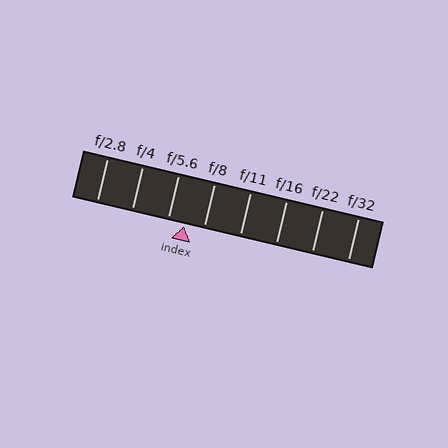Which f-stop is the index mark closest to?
The index mark is closest to f/5.6.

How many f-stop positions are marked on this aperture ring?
There are 8 f-stop positions marked.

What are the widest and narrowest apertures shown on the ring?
The widest aperture shown is f/2.8 and the narrowest is f/32.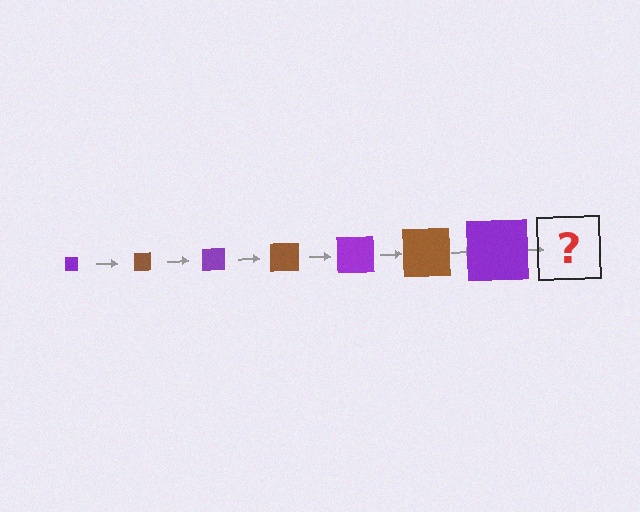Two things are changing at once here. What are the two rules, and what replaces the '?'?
The two rules are that the square grows larger each step and the color cycles through purple and brown. The '?' should be a brown square, larger than the previous one.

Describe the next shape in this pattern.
It should be a brown square, larger than the previous one.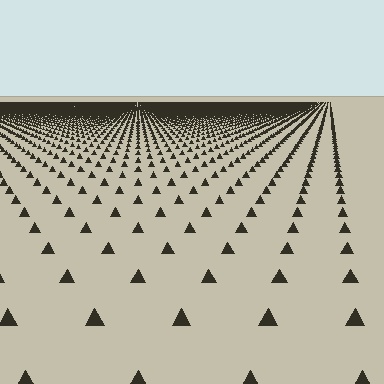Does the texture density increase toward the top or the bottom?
Density increases toward the top.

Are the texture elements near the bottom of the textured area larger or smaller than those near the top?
Larger. Near the bottom, elements are closer to the viewer and appear at a bigger on-screen size.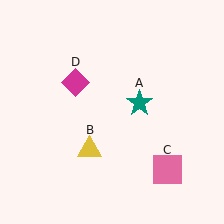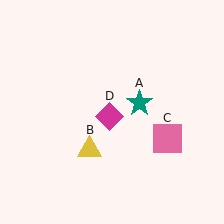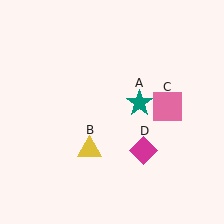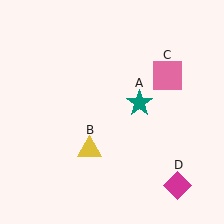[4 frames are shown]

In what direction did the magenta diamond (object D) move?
The magenta diamond (object D) moved down and to the right.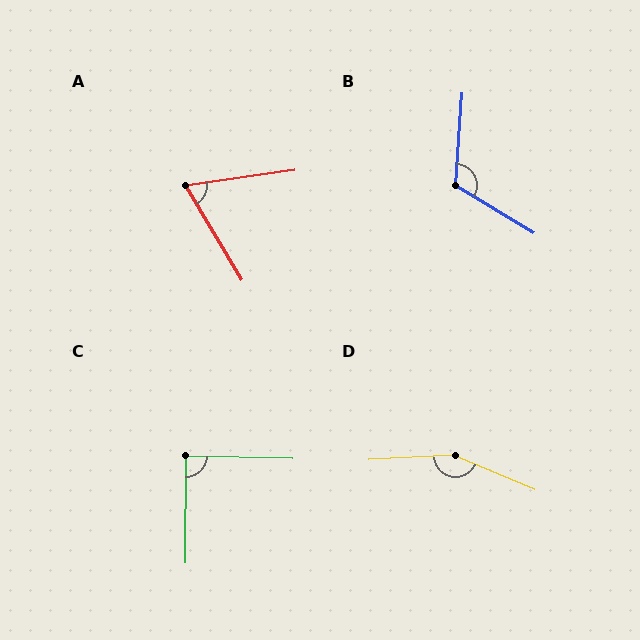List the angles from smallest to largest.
A (67°), C (89°), B (117°), D (154°).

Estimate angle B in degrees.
Approximately 117 degrees.